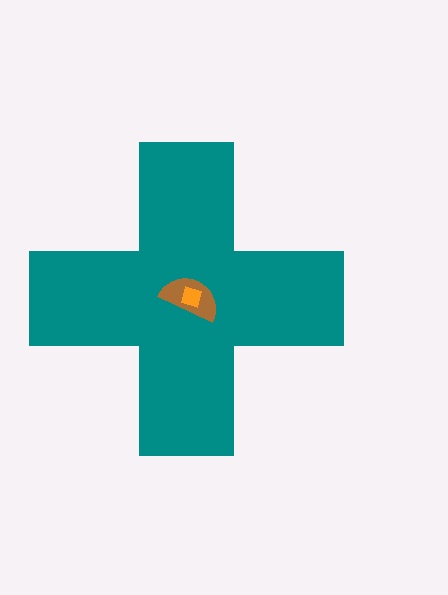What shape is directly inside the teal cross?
The brown semicircle.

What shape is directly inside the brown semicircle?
The orange diamond.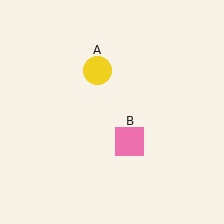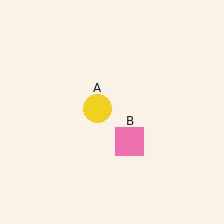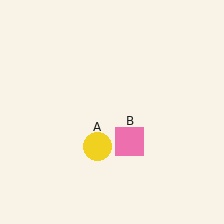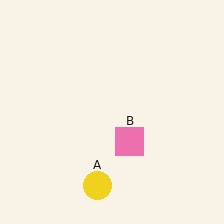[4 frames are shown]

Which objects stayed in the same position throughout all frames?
Pink square (object B) remained stationary.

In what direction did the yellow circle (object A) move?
The yellow circle (object A) moved down.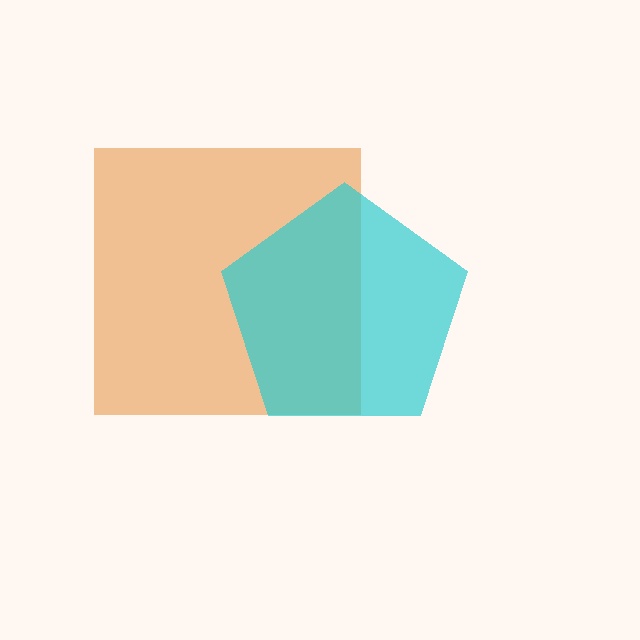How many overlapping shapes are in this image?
There are 2 overlapping shapes in the image.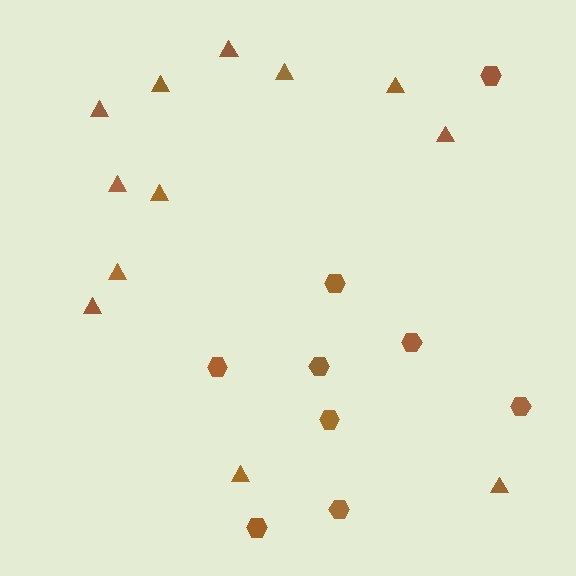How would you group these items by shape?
There are 2 groups: one group of triangles (12) and one group of hexagons (9).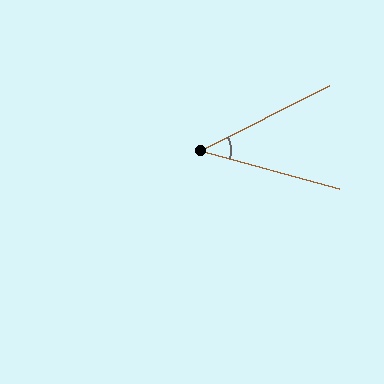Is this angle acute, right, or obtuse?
It is acute.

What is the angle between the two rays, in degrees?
Approximately 42 degrees.